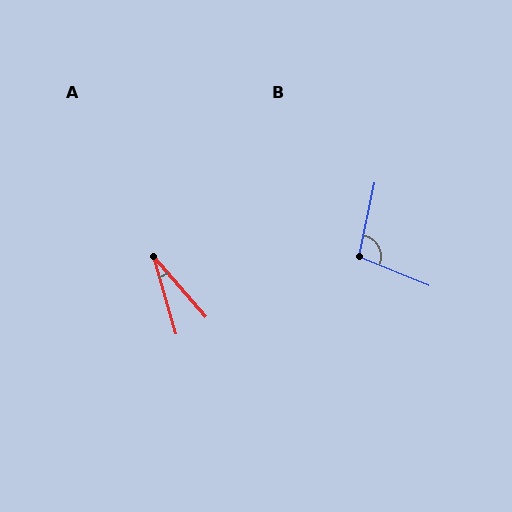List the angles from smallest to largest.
A (25°), B (100°).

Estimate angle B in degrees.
Approximately 100 degrees.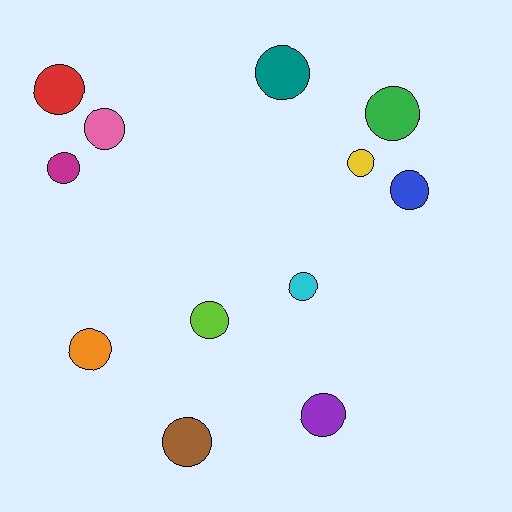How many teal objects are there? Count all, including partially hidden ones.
There is 1 teal object.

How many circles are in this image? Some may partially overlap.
There are 12 circles.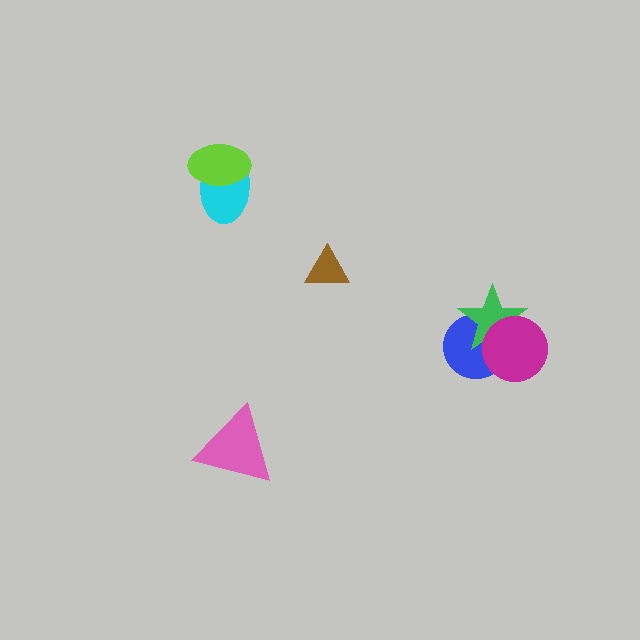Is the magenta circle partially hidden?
No, no other shape covers it.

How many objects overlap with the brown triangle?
0 objects overlap with the brown triangle.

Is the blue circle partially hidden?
Yes, it is partially covered by another shape.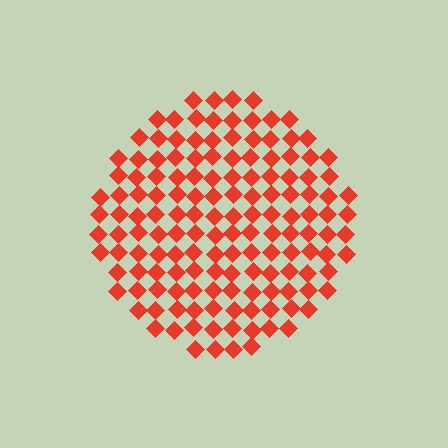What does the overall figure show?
The overall figure shows a circle.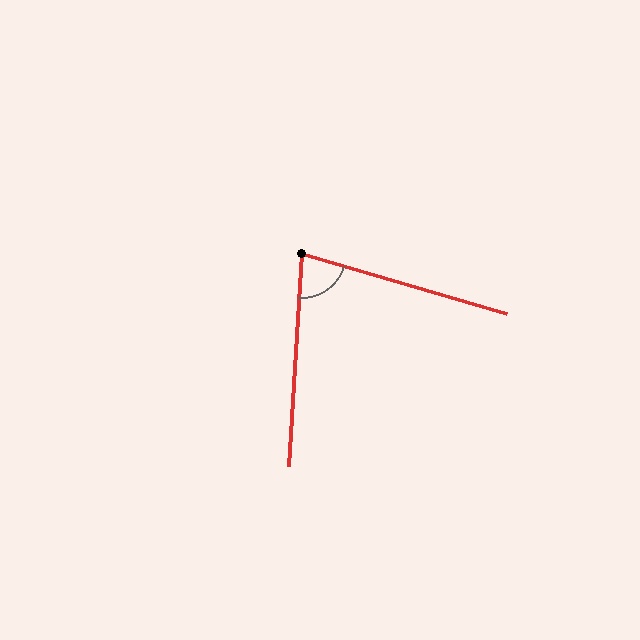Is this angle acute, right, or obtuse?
It is acute.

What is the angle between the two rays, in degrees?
Approximately 77 degrees.